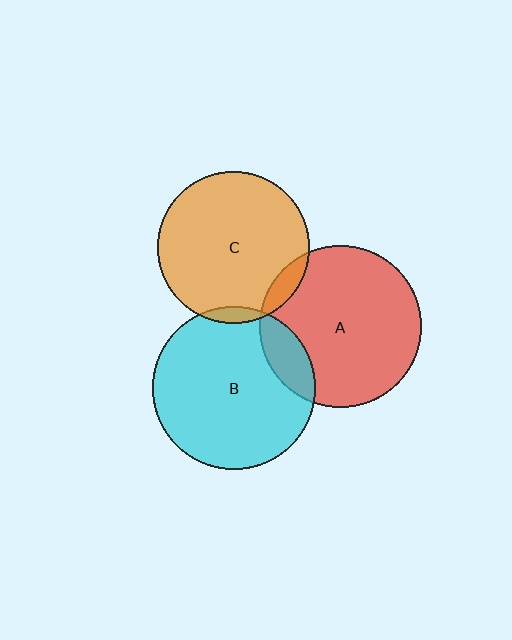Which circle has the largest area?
Circle B (cyan).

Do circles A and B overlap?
Yes.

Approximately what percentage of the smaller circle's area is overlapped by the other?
Approximately 15%.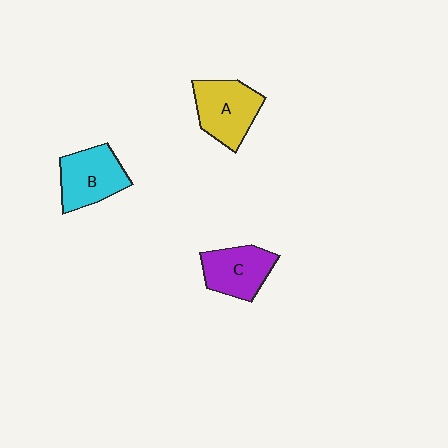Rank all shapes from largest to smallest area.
From largest to smallest: A (yellow), B (cyan), C (purple).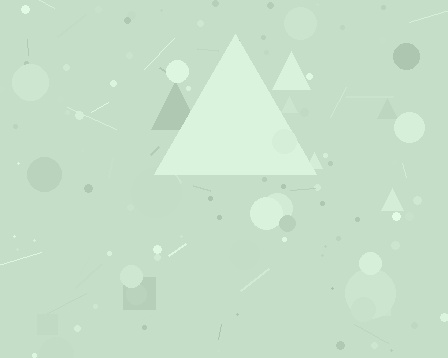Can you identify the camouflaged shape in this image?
The camouflaged shape is a triangle.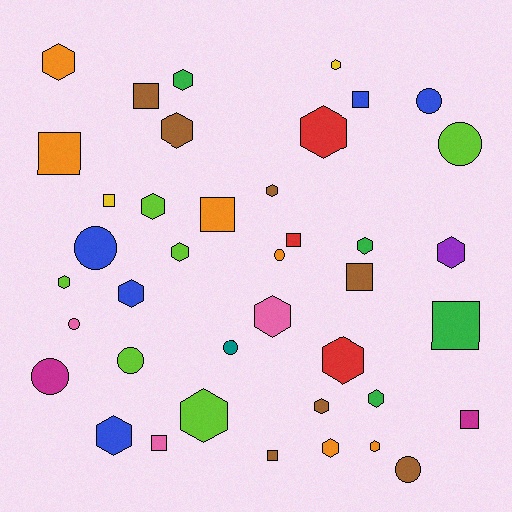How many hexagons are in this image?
There are 20 hexagons.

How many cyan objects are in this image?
There are no cyan objects.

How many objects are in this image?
There are 40 objects.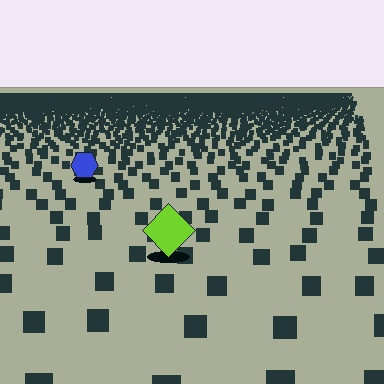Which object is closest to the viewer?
The lime diamond is closest. The texture marks near it are larger and more spread out.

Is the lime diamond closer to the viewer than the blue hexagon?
Yes. The lime diamond is closer — you can tell from the texture gradient: the ground texture is coarser near it.